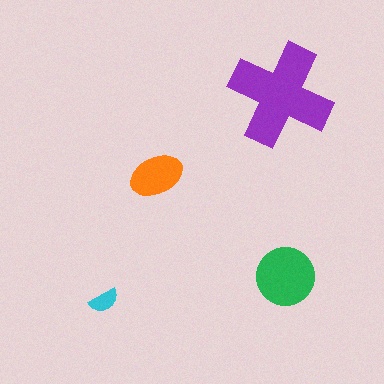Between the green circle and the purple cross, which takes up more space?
The purple cross.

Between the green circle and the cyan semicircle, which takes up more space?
The green circle.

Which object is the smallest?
The cyan semicircle.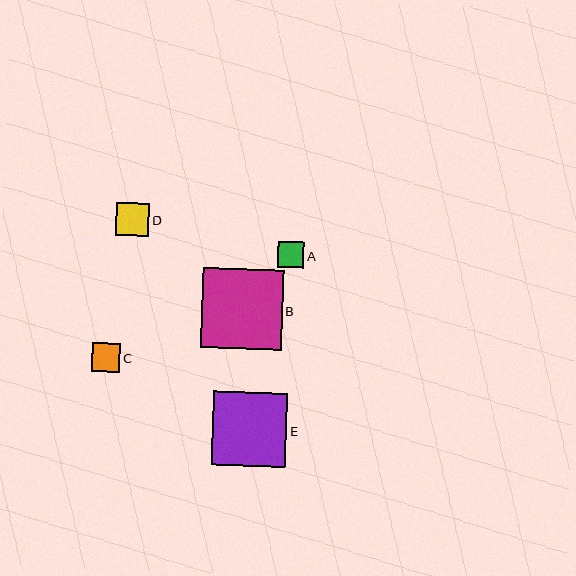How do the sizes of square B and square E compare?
Square B and square E are approximately the same size.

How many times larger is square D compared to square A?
Square D is approximately 1.3 times the size of square A.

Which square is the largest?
Square B is the largest with a size of approximately 81 pixels.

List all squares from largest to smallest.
From largest to smallest: B, E, D, C, A.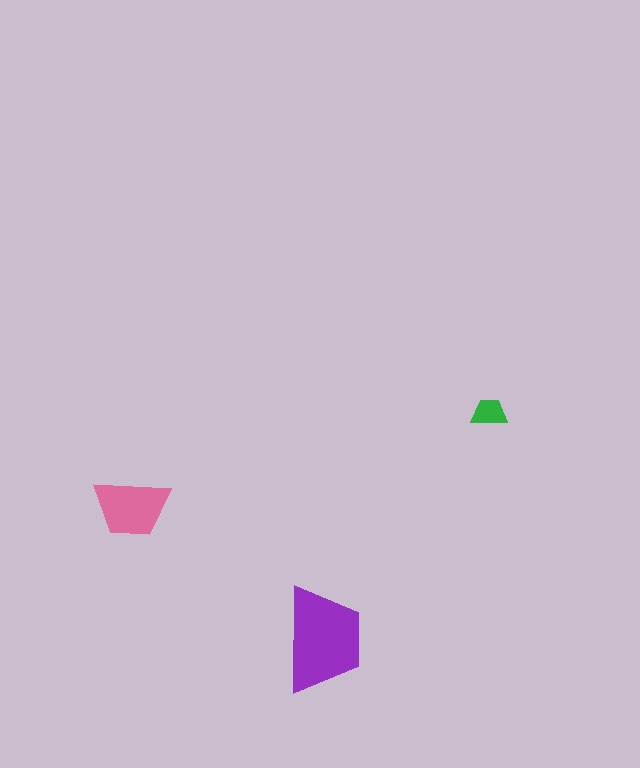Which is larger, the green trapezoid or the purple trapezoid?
The purple one.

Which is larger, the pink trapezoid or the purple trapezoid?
The purple one.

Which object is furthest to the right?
The green trapezoid is rightmost.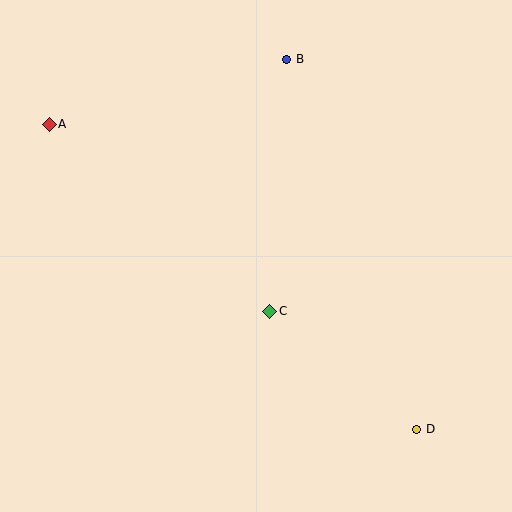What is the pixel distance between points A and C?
The distance between A and C is 289 pixels.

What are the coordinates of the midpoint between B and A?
The midpoint between B and A is at (168, 92).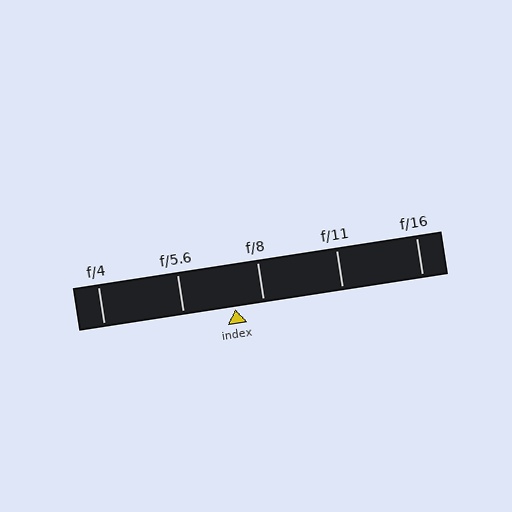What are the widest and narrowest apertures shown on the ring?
The widest aperture shown is f/4 and the narrowest is f/16.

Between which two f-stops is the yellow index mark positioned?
The index mark is between f/5.6 and f/8.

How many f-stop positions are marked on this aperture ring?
There are 5 f-stop positions marked.